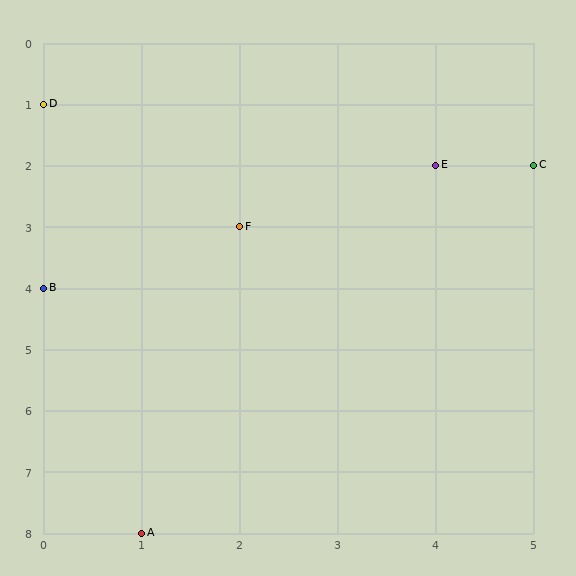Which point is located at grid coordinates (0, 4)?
Point B is at (0, 4).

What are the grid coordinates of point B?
Point B is at grid coordinates (0, 4).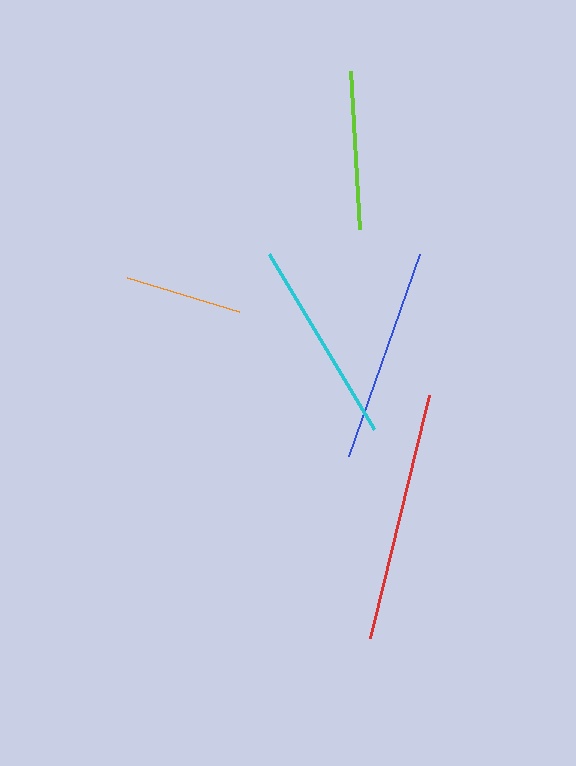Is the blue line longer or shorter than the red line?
The red line is longer than the blue line.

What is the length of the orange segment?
The orange segment is approximately 117 pixels long.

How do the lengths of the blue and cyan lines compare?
The blue and cyan lines are approximately the same length.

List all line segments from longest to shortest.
From longest to shortest: red, blue, cyan, lime, orange.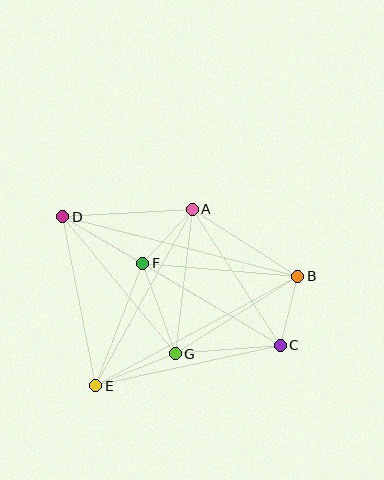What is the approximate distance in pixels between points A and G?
The distance between A and G is approximately 145 pixels.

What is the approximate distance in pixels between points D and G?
The distance between D and G is approximately 178 pixels.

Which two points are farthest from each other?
Points C and D are farthest from each other.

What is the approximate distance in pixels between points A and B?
The distance between A and B is approximately 125 pixels.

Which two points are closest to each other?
Points B and C are closest to each other.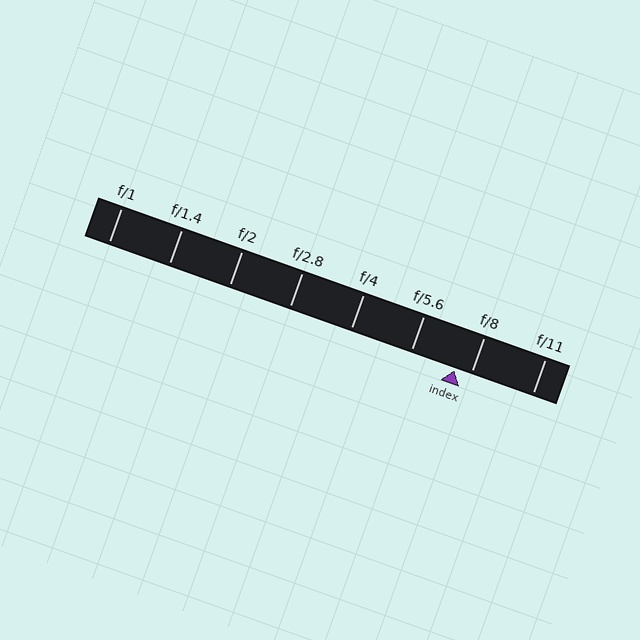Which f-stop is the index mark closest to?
The index mark is closest to f/8.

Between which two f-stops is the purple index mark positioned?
The index mark is between f/5.6 and f/8.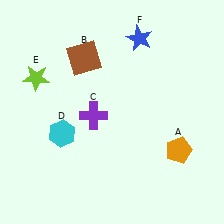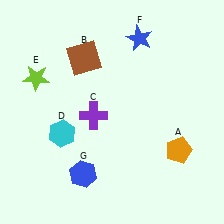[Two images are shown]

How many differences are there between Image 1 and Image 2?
There is 1 difference between the two images.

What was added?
A blue hexagon (G) was added in Image 2.